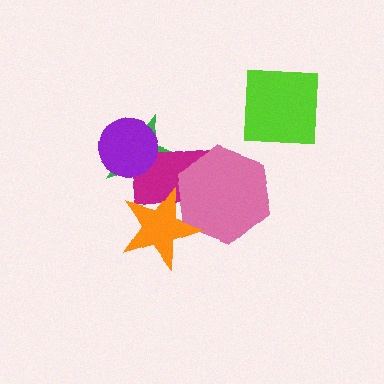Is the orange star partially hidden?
No, no other shape covers it.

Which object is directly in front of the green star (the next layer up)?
The magenta rectangle is directly in front of the green star.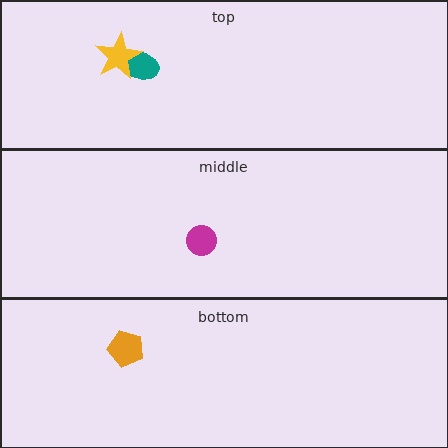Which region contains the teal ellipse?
The top region.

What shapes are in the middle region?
The magenta circle.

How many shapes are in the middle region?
1.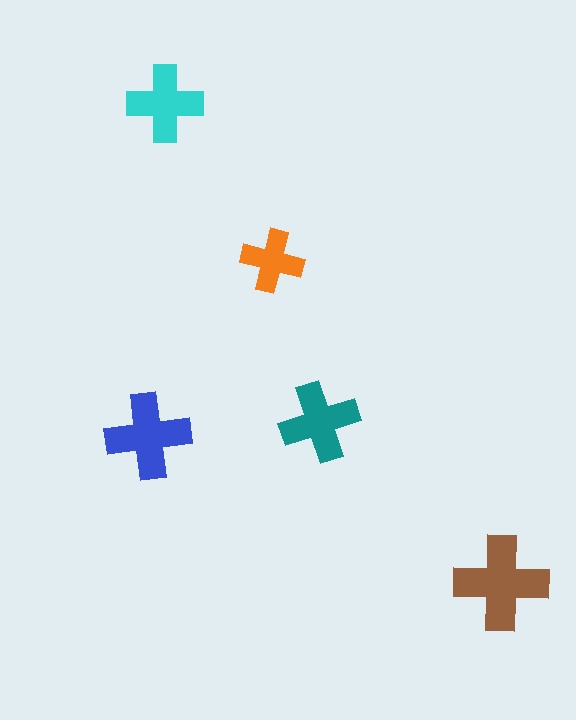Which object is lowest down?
The brown cross is bottommost.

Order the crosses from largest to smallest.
the brown one, the blue one, the teal one, the cyan one, the orange one.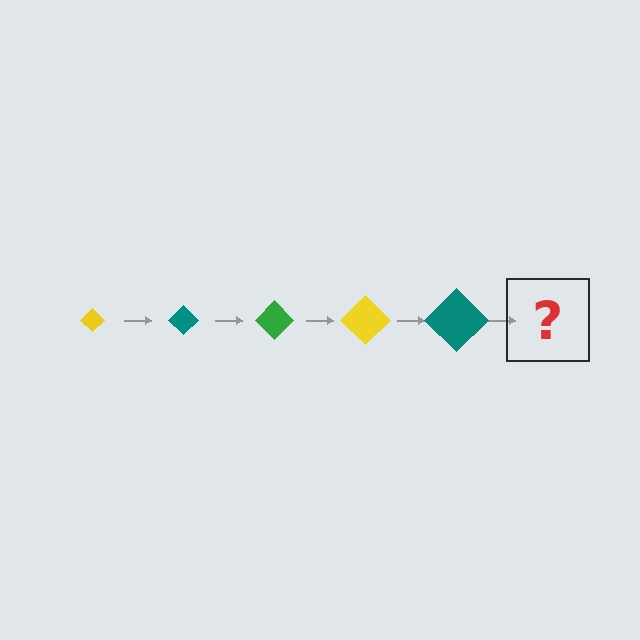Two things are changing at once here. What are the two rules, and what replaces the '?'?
The two rules are that the diamond grows larger each step and the color cycles through yellow, teal, and green. The '?' should be a green diamond, larger than the previous one.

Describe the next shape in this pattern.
It should be a green diamond, larger than the previous one.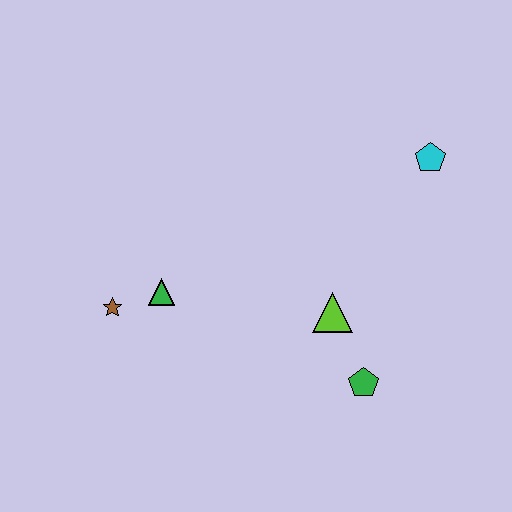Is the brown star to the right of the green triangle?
No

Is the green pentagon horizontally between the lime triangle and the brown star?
No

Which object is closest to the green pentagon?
The lime triangle is closest to the green pentagon.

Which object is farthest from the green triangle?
The cyan pentagon is farthest from the green triangle.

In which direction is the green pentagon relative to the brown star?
The green pentagon is to the right of the brown star.